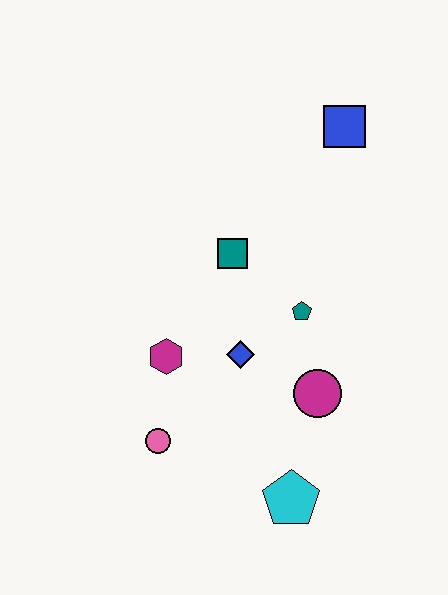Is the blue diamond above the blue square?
No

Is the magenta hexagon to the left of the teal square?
Yes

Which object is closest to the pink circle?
The magenta hexagon is closest to the pink circle.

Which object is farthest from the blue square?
The cyan pentagon is farthest from the blue square.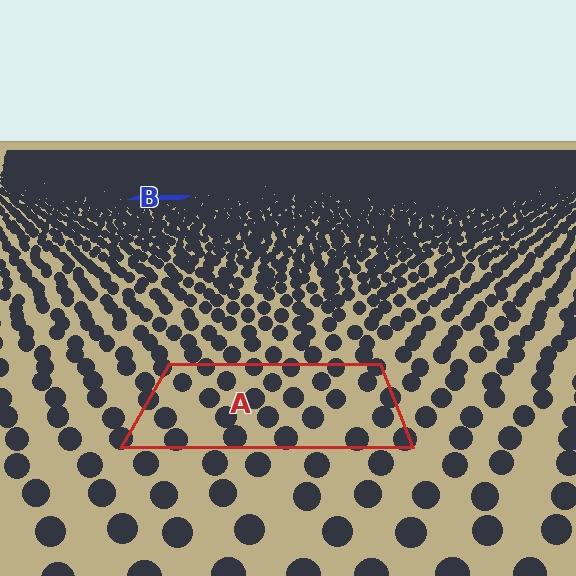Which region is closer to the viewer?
Region A is closer. The texture elements there are larger and more spread out.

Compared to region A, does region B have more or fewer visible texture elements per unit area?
Region B has more texture elements per unit area — they are packed more densely because it is farther away.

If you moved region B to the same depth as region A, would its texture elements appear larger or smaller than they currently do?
They would appear larger. At a closer depth, the same texture elements are projected at a bigger on-screen size.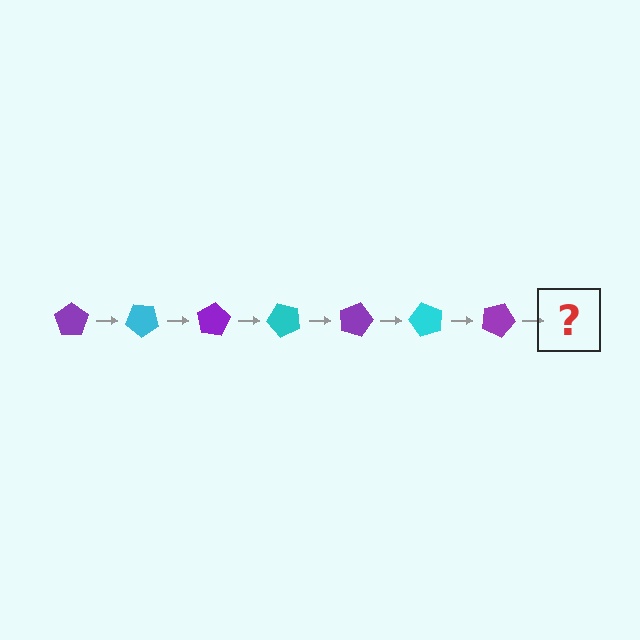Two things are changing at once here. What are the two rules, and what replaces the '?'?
The two rules are that it rotates 40 degrees each step and the color cycles through purple and cyan. The '?' should be a cyan pentagon, rotated 280 degrees from the start.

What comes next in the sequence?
The next element should be a cyan pentagon, rotated 280 degrees from the start.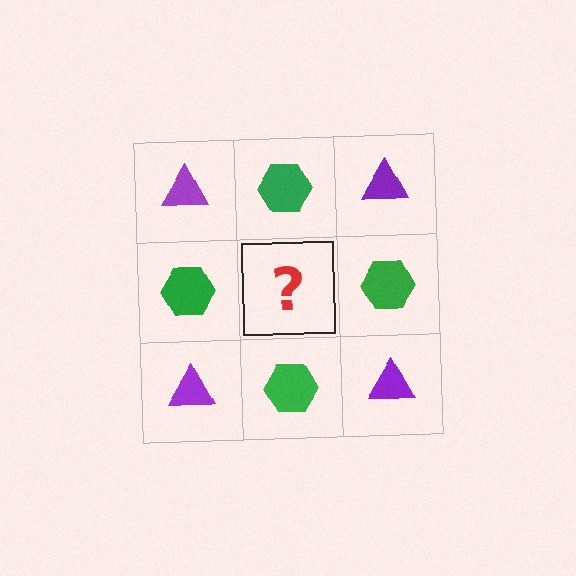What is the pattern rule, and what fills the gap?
The rule is that it alternates purple triangle and green hexagon in a checkerboard pattern. The gap should be filled with a purple triangle.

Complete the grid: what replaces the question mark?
The question mark should be replaced with a purple triangle.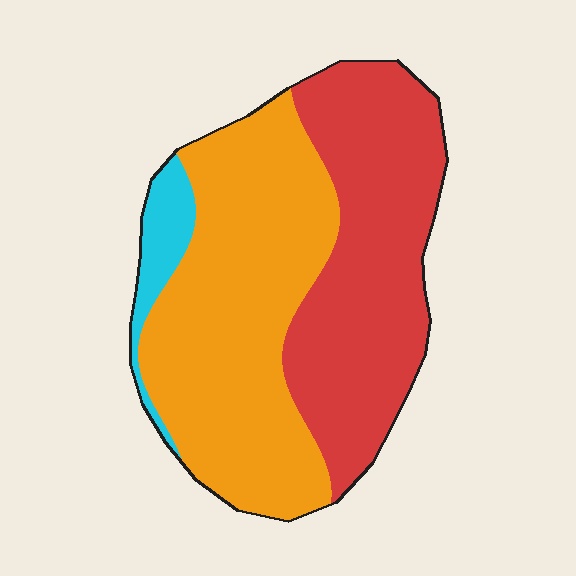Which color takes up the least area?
Cyan, at roughly 5%.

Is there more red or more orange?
Orange.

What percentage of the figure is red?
Red covers 43% of the figure.